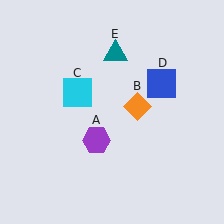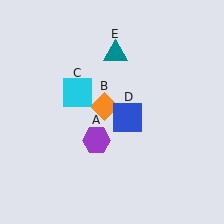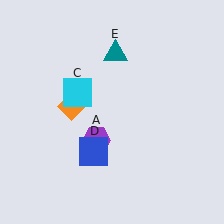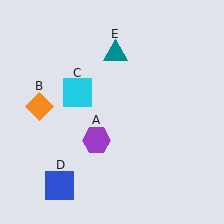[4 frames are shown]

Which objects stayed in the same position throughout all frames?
Purple hexagon (object A) and cyan square (object C) and teal triangle (object E) remained stationary.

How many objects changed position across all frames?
2 objects changed position: orange diamond (object B), blue square (object D).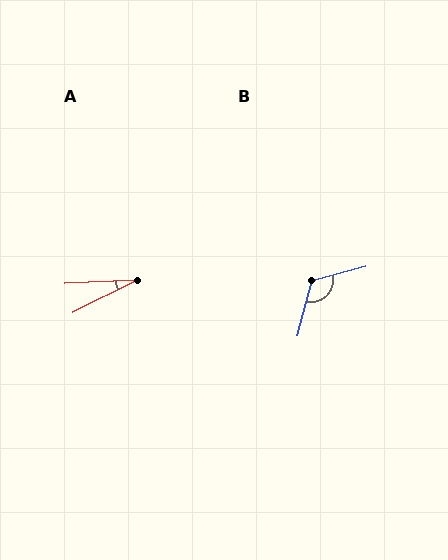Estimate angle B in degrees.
Approximately 119 degrees.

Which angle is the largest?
B, at approximately 119 degrees.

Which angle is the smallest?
A, at approximately 24 degrees.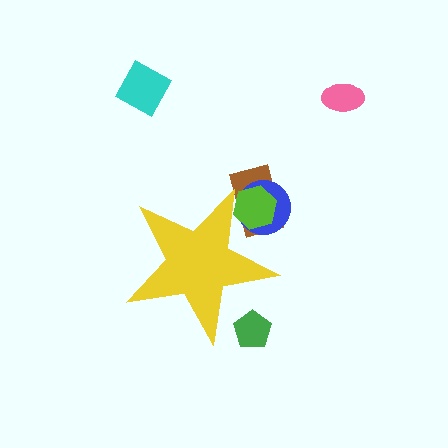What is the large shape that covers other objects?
A yellow star.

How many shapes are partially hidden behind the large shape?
4 shapes are partially hidden.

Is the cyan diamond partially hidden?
No, the cyan diamond is fully visible.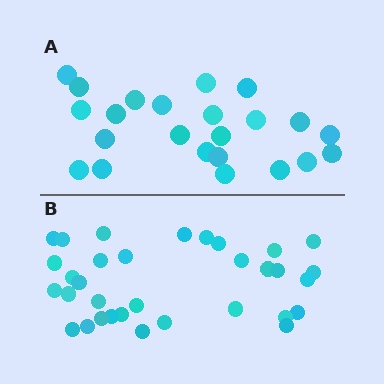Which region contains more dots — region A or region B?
Region B (the bottom region) has more dots.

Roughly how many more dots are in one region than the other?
Region B has roughly 10 or so more dots than region A.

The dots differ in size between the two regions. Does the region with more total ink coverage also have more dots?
No. Region A has more total ink coverage because its dots are larger, but region B actually contains more individual dots. Total area can be misleading — the number of items is what matters here.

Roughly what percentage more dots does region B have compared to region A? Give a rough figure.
About 45% more.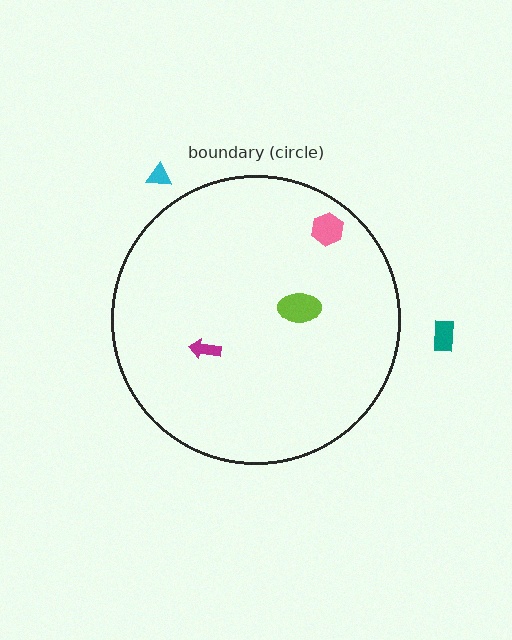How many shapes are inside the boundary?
3 inside, 2 outside.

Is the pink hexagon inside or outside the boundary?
Inside.